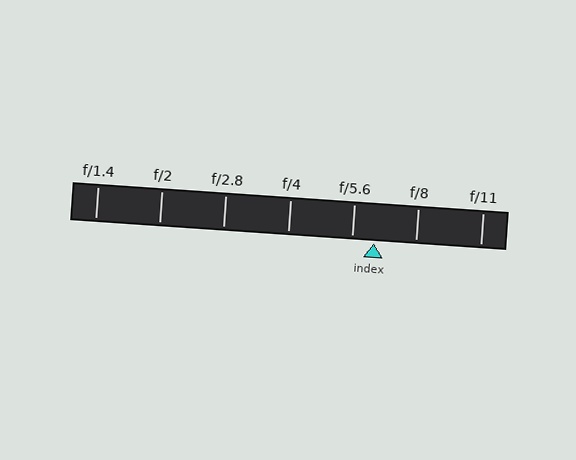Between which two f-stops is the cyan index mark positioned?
The index mark is between f/5.6 and f/8.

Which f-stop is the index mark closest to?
The index mark is closest to f/5.6.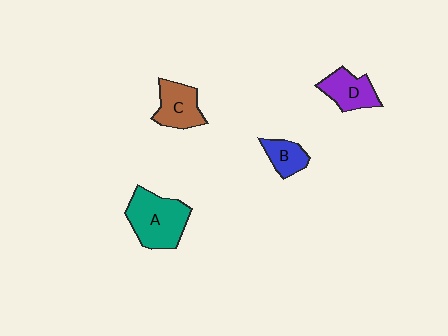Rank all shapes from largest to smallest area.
From largest to smallest: A (teal), C (brown), D (purple), B (blue).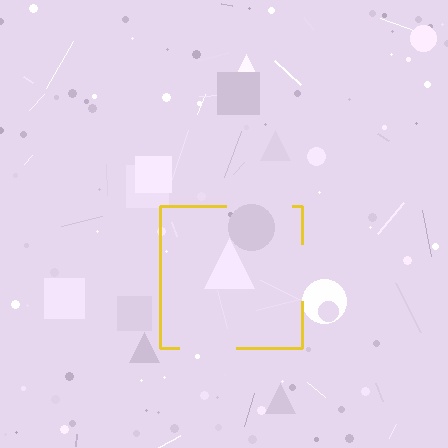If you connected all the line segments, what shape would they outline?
They would outline a square.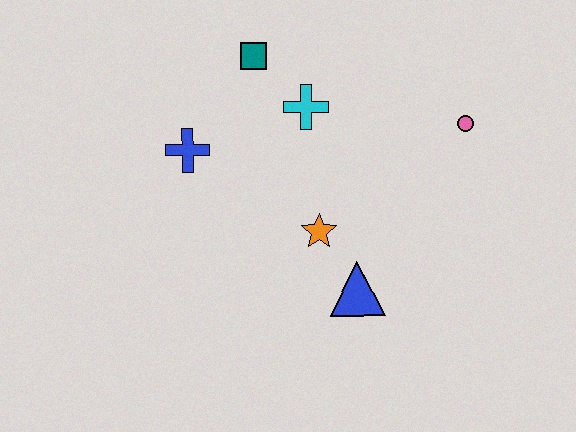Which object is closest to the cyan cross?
The teal square is closest to the cyan cross.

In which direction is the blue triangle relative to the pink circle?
The blue triangle is below the pink circle.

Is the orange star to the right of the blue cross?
Yes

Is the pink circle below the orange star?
No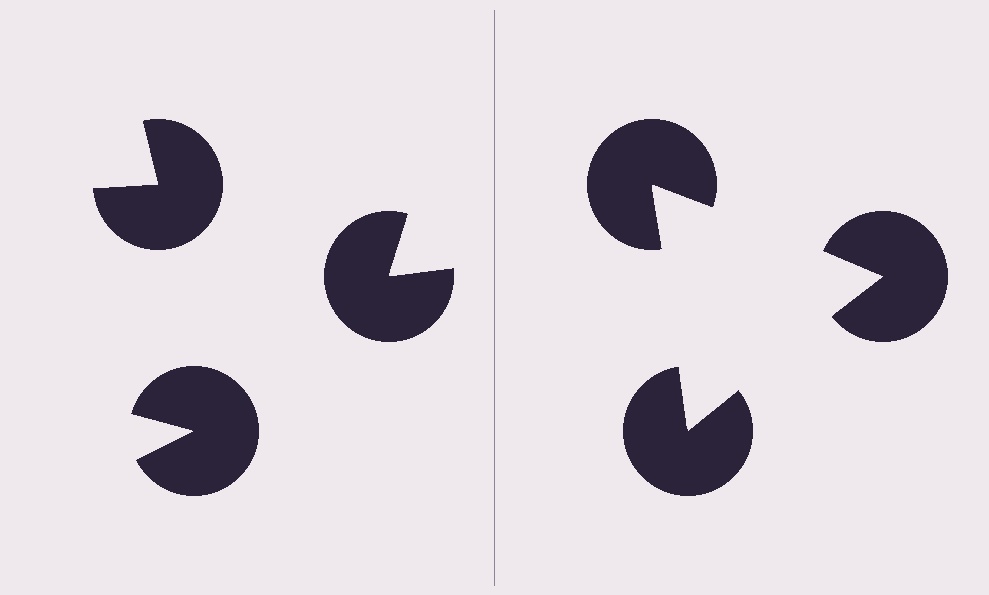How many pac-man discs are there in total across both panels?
6 — 3 on each side.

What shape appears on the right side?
An illusory triangle.